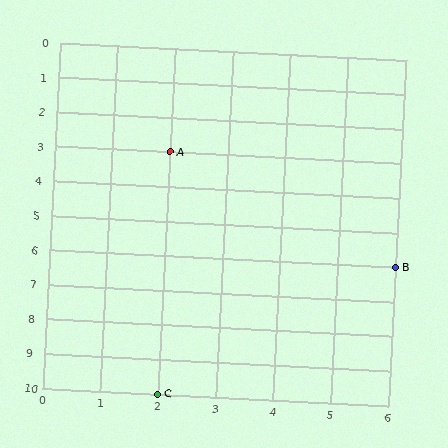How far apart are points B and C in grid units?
Points B and C are 4 columns and 4 rows apart (about 5.7 grid units diagonally).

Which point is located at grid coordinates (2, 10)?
Point C is at (2, 10).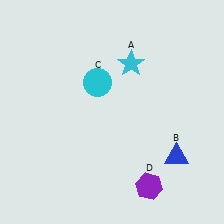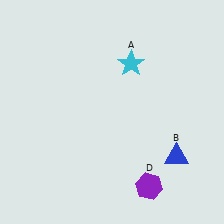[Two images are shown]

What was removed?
The cyan circle (C) was removed in Image 2.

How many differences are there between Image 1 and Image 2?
There is 1 difference between the two images.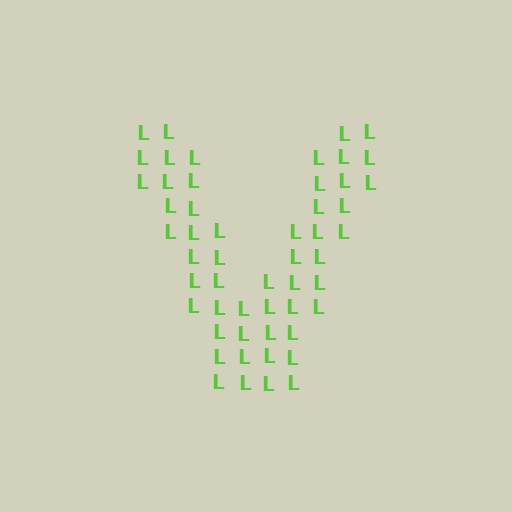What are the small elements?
The small elements are letter L's.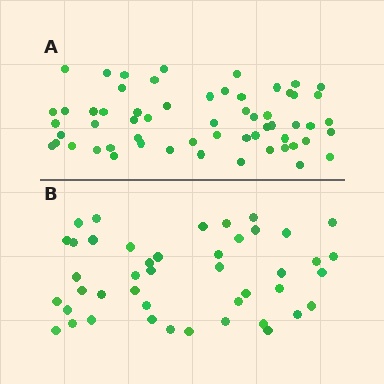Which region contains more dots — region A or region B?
Region A (the top region) has more dots.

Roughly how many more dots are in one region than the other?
Region A has approximately 15 more dots than region B.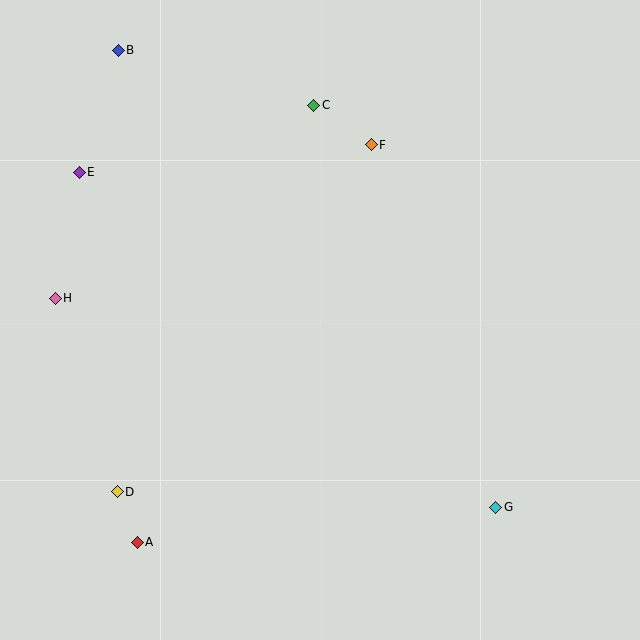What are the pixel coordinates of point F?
Point F is at (371, 145).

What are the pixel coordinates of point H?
Point H is at (55, 298).